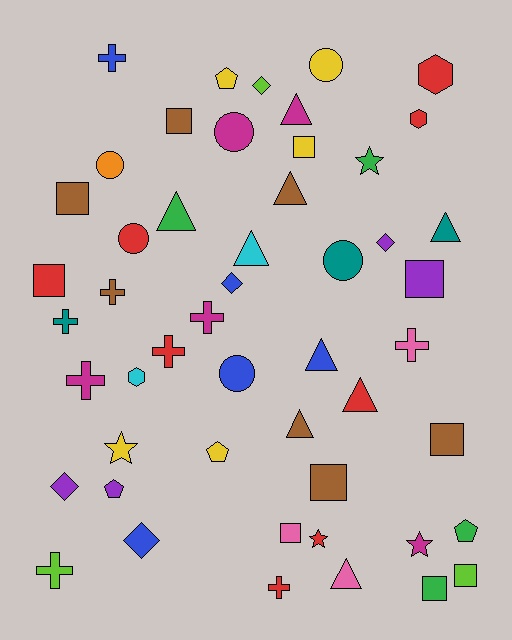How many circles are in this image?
There are 6 circles.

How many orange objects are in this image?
There is 1 orange object.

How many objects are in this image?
There are 50 objects.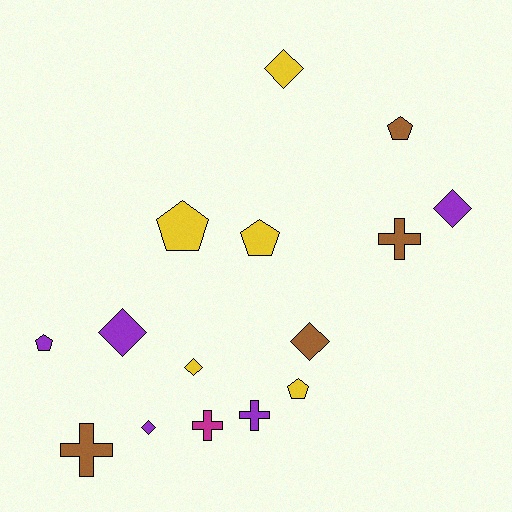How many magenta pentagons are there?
There are no magenta pentagons.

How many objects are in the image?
There are 15 objects.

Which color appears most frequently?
Yellow, with 5 objects.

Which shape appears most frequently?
Diamond, with 6 objects.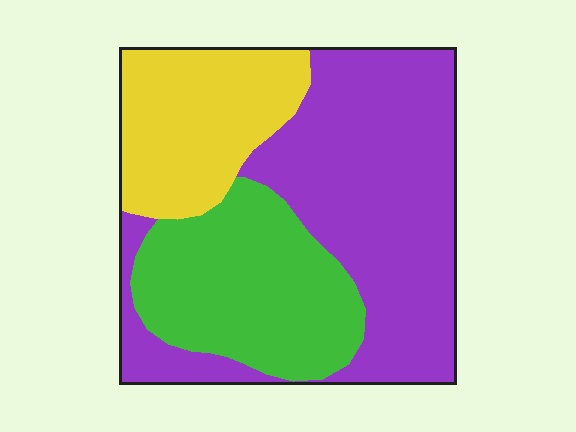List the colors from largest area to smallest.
From largest to smallest: purple, green, yellow.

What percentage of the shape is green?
Green covers around 30% of the shape.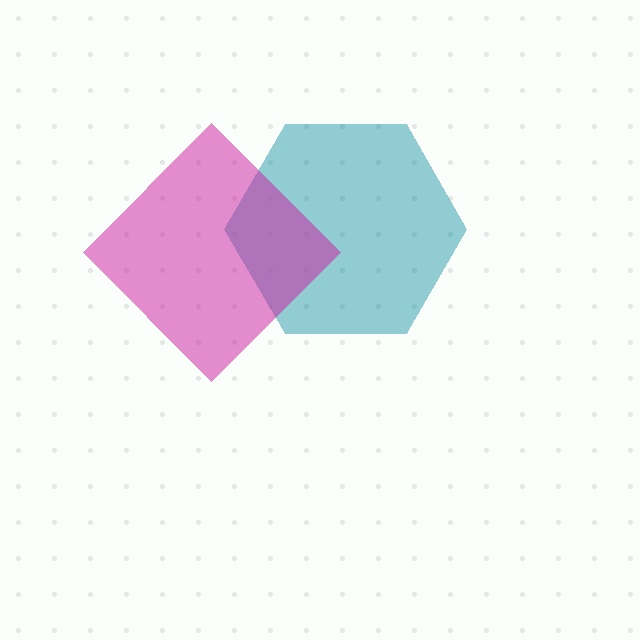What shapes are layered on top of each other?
The layered shapes are: a teal hexagon, a magenta diamond.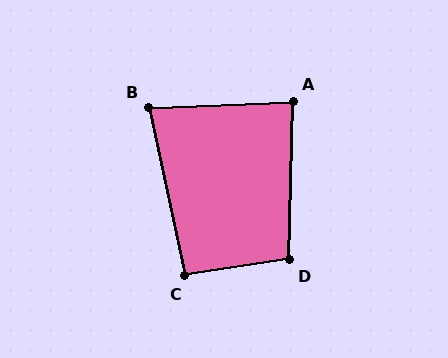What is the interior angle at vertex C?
Approximately 94 degrees (approximately right).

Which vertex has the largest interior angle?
D, at approximately 100 degrees.